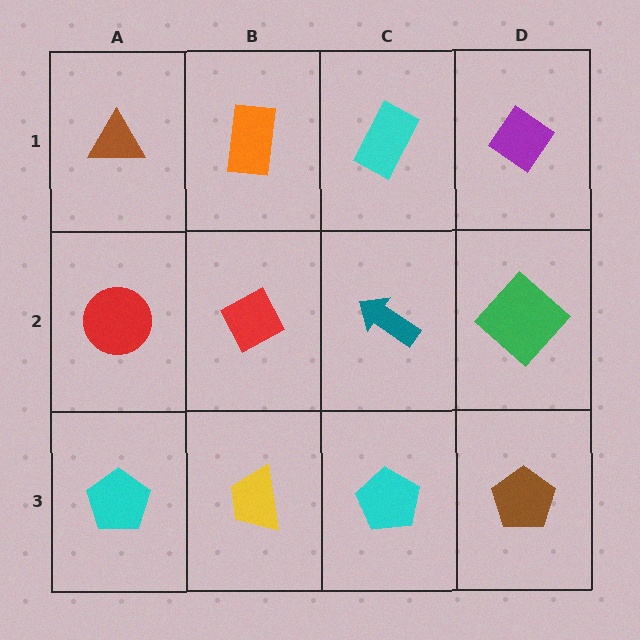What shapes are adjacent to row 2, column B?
An orange rectangle (row 1, column B), a yellow trapezoid (row 3, column B), a red circle (row 2, column A), a teal arrow (row 2, column C).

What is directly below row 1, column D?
A green diamond.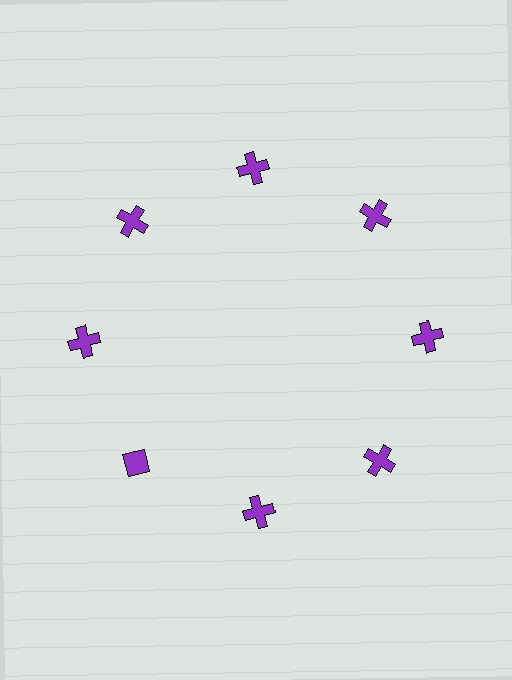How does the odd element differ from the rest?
It has a different shape: diamond instead of cross.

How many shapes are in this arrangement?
There are 8 shapes arranged in a ring pattern.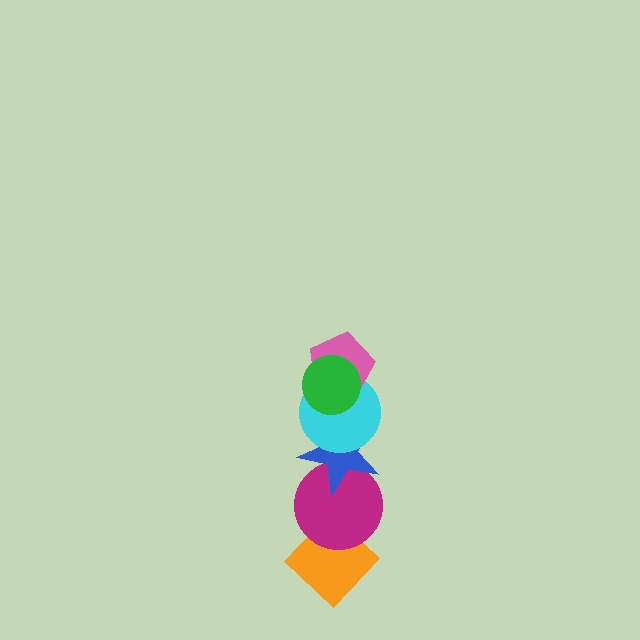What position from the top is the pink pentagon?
The pink pentagon is 2nd from the top.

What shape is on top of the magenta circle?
The blue star is on top of the magenta circle.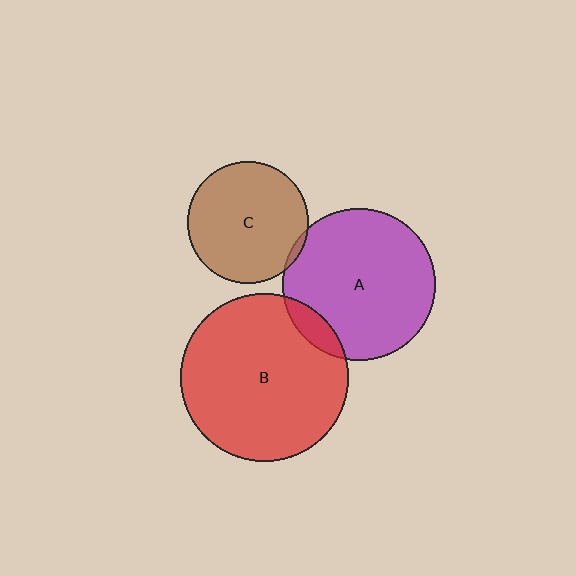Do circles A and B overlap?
Yes.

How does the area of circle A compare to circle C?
Approximately 1.6 times.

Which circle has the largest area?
Circle B (red).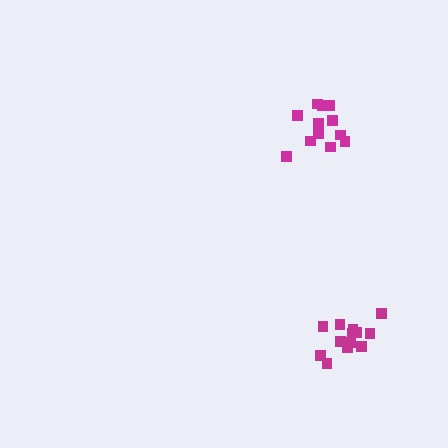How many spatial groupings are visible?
There are 2 spatial groupings.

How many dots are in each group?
Group 1: 13 dots, Group 2: 12 dots (25 total).